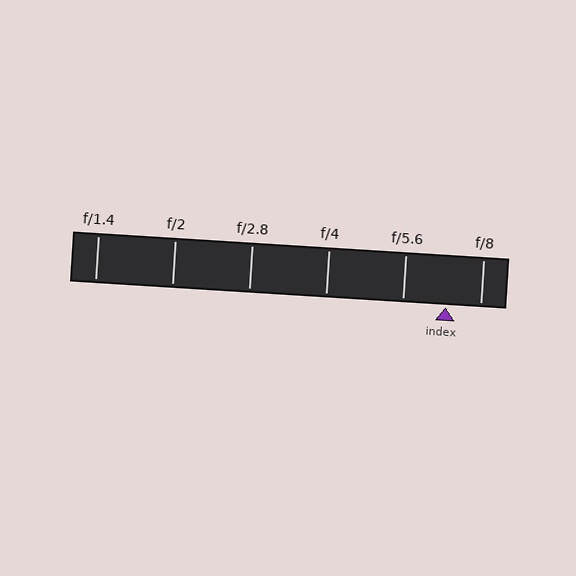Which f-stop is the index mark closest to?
The index mark is closest to f/8.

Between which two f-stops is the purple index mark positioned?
The index mark is between f/5.6 and f/8.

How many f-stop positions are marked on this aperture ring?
There are 6 f-stop positions marked.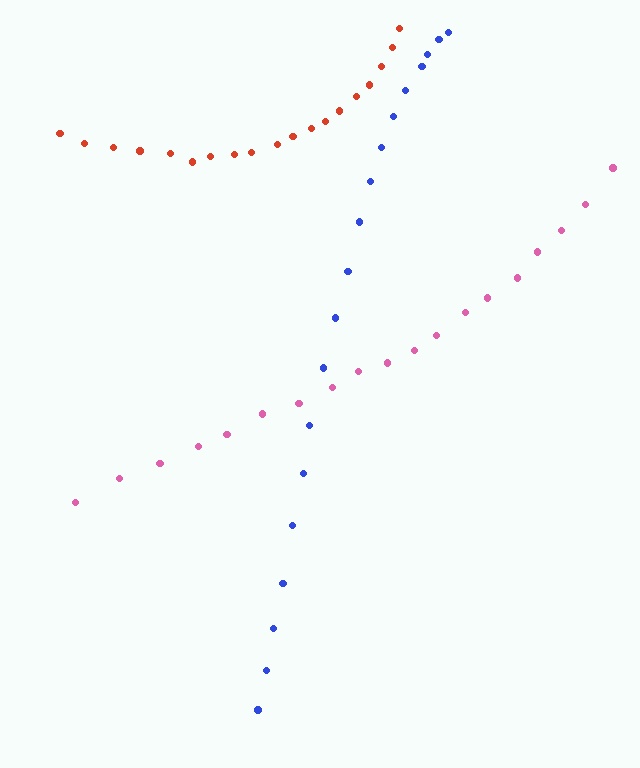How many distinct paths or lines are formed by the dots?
There are 3 distinct paths.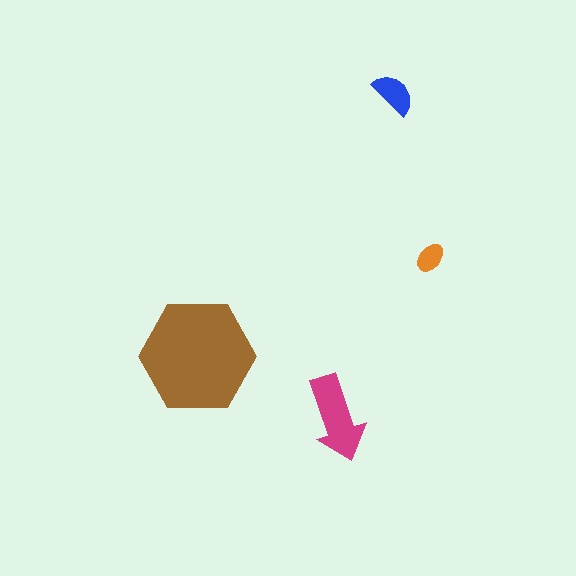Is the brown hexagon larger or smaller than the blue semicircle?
Larger.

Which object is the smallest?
The orange ellipse.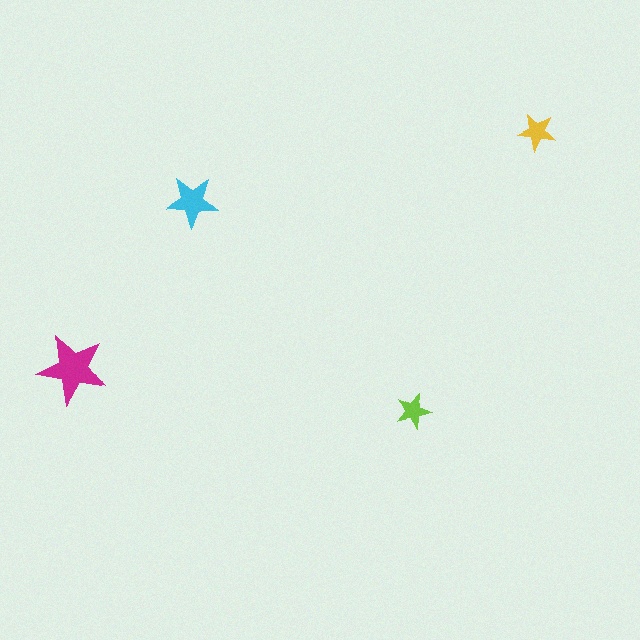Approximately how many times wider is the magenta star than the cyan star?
About 1.5 times wider.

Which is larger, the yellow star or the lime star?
The yellow one.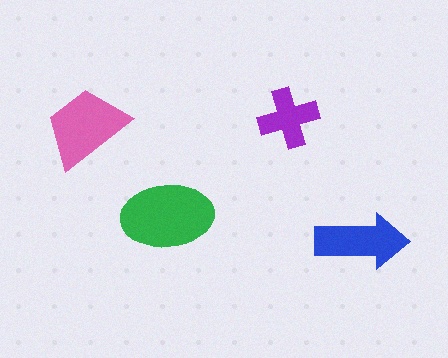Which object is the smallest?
The purple cross.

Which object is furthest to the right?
The blue arrow is rightmost.